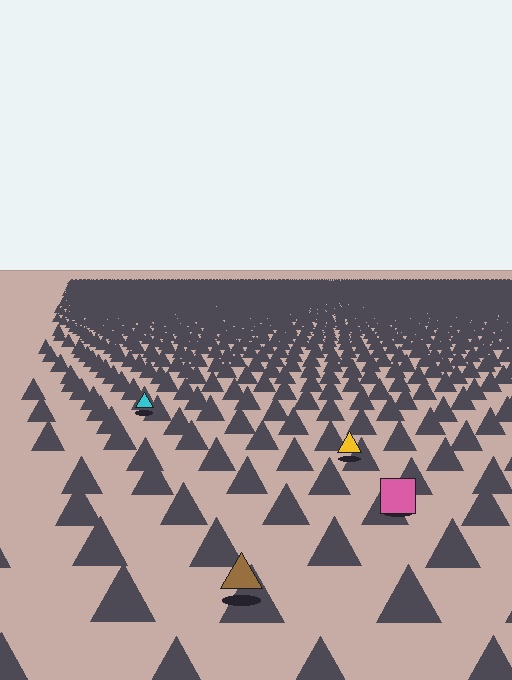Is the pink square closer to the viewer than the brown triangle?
No. The brown triangle is closer — you can tell from the texture gradient: the ground texture is coarser near it.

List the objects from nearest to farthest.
From nearest to farthest: the brown triangle, the pink square, the yellow triangle, the cyan triangle.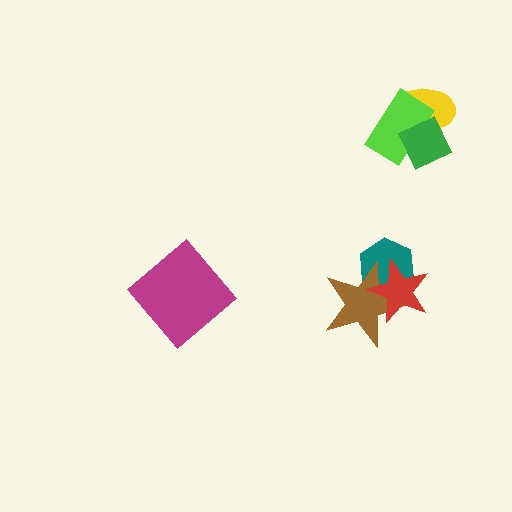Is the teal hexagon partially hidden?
Yes, it is partially covered by another shape.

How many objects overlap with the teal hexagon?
2 objects overlap with the teal hexagon.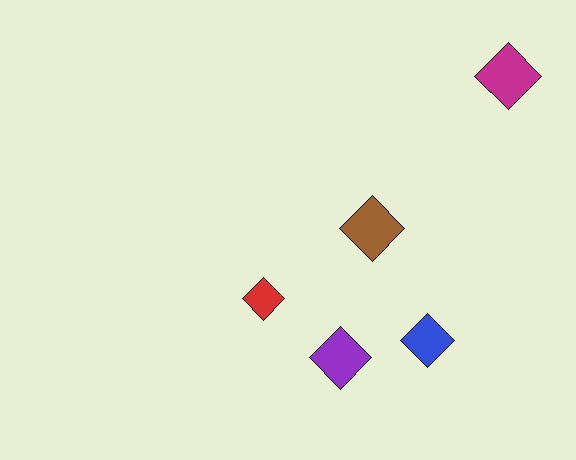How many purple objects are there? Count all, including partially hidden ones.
There is 1 purple object.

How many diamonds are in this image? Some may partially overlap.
There are 5 diamonds.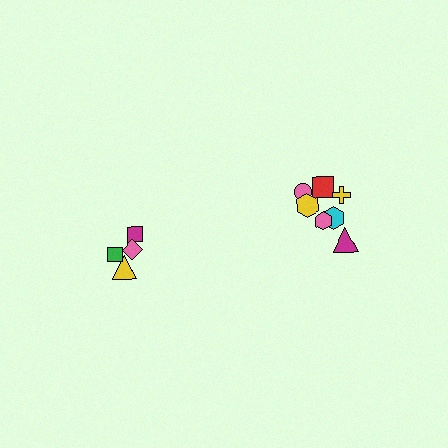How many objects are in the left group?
There are 4 objects.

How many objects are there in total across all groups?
There are 11 objects.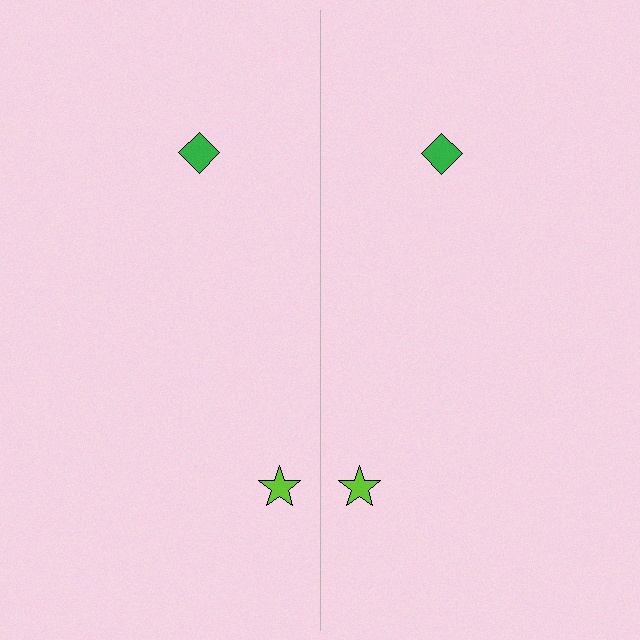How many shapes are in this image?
There are 4 shapes in this image.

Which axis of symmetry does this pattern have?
The pattern has a vertical axis of symmetry running through the center of the image.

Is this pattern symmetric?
Yes, this pattern has bilateral (reflection) symmetry.